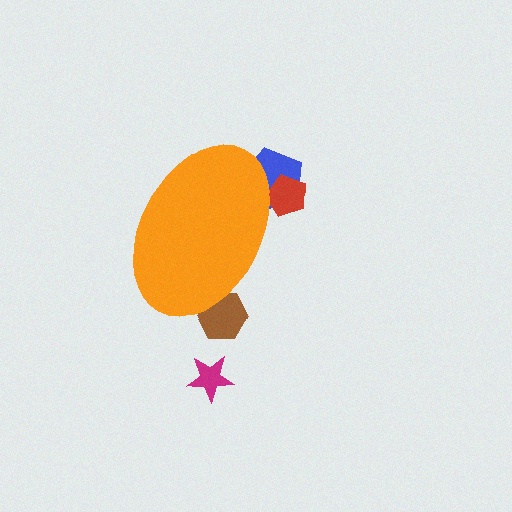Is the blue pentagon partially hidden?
Yes, the blue pentagon is partially hidden behind the orange ellipse.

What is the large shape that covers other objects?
An orange ellipse.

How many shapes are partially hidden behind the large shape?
3 shapes are partially hidden.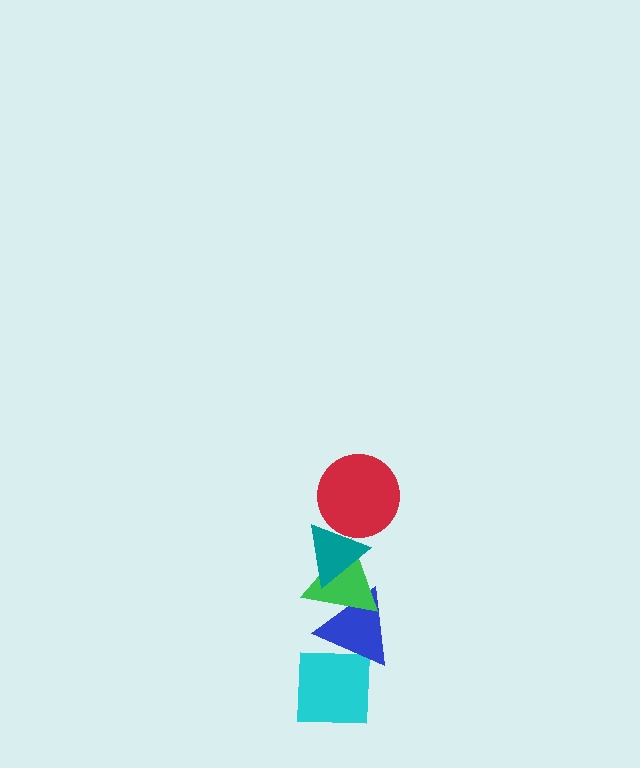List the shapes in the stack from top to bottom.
From top to bottom: the red circle, the teal triangle, the green triangle, the blue triangle, the cyan square.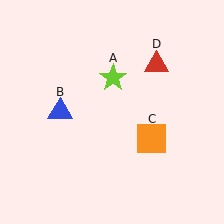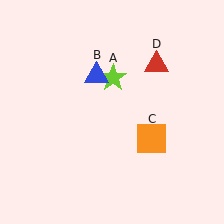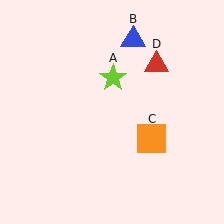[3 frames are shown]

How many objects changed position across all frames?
1 object changed position: blue triangle (object B).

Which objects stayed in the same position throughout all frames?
Lime star (object A) and orange square (object C) and red triangle (object D) remained stationary.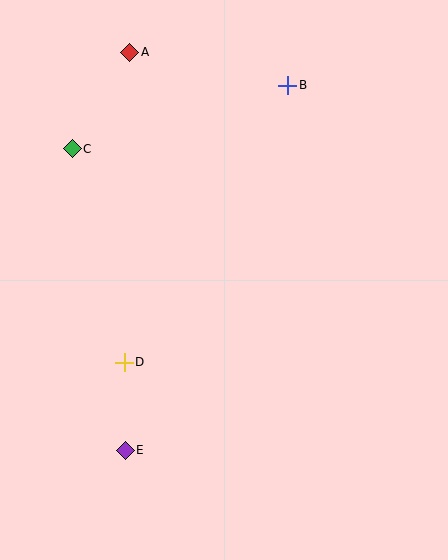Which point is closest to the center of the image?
Point D at (124, 362) is closest to the center.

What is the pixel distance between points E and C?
The distance between E and C is 306 pixels.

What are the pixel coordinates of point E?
Point E is at (125, 450).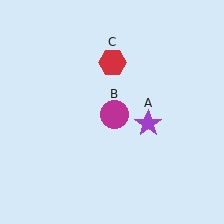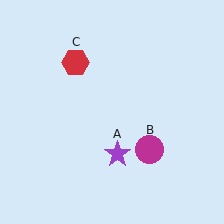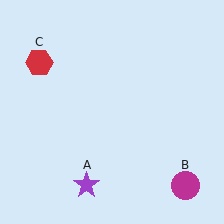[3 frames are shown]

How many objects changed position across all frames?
3 objects changed position: purple star (object A), magenta circle (object B), red hexagon (object C).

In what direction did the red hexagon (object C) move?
The red hexagon (object C) moved left.